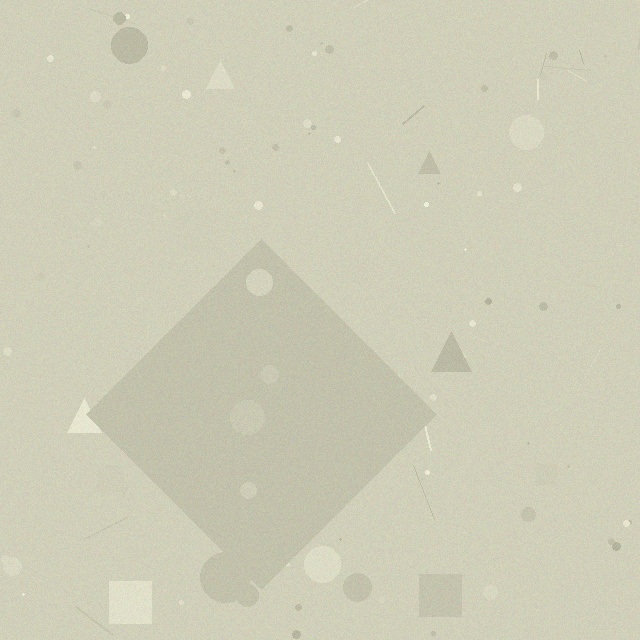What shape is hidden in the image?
A diamond is hidden in the image.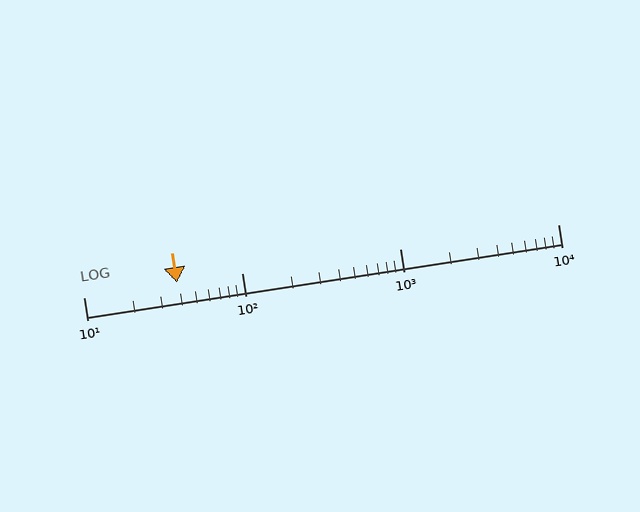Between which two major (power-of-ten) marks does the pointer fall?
The pointer is between 10 and 100.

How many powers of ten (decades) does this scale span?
The scale spans 3 decades, from 10 to 10000.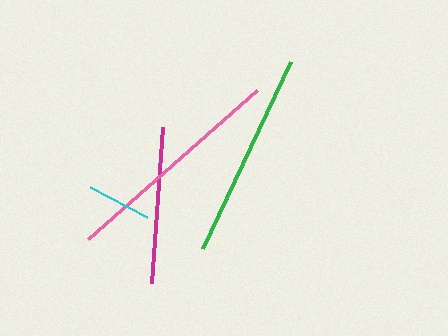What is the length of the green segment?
The green segment is approximately 207 pixels long.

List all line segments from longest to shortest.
From longest to shortest: pink, green, magenta, cyan.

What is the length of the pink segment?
The pink segment is approximately 225 pixels long.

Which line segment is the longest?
The pink line is the longest at approximately 225 pixels.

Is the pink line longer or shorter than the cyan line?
The pink line is longer than the cyan line.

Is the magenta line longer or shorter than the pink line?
The pink line is longer than the magenta line.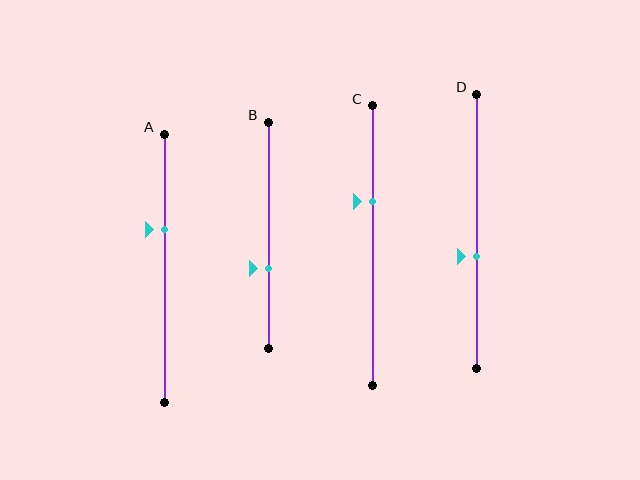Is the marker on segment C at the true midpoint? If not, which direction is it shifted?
No, the marker on segment C is shifted upward by about 16% of the segment length.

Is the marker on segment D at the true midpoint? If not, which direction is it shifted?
No, the marker on segment D is shifted downward by about 9% of the segment length.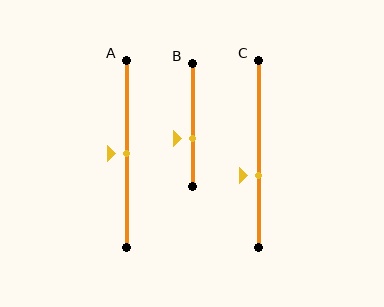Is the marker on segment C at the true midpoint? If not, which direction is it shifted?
No, the marker on segment C is shifted downward by about 12% of the segment length.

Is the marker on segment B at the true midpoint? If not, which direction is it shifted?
No, the marker on segment B is shifted downward by about 11% of the segment length.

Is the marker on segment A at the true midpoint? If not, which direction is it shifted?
Yes, the marker on segment A is at the true midpoint.